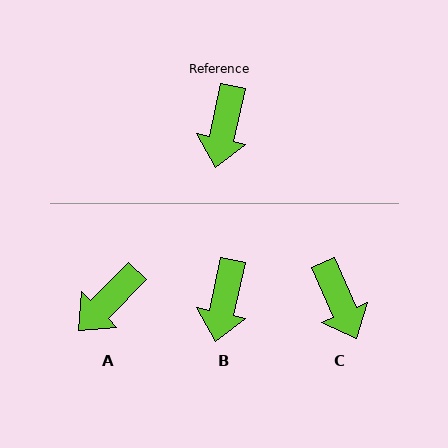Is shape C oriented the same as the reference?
No, it is off by about 36 degrees.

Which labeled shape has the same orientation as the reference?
B.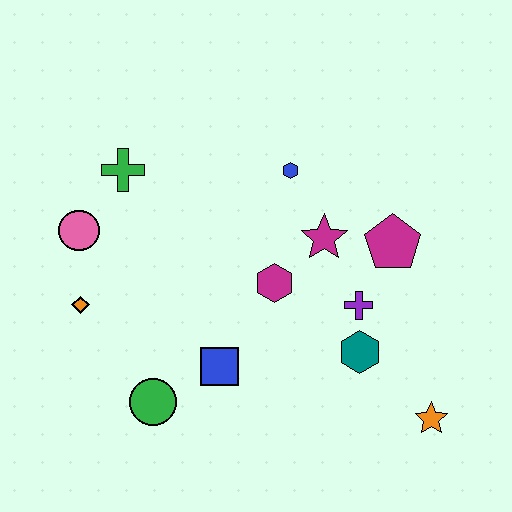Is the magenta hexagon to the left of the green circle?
No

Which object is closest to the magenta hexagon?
The magenta star is closest to the magenta hexagon.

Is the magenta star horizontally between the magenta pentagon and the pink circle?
Yes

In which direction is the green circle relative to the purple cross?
The green circle is to the left of the purple cross.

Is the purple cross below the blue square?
No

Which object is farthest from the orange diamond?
The orange star is farthest from the orange diamond.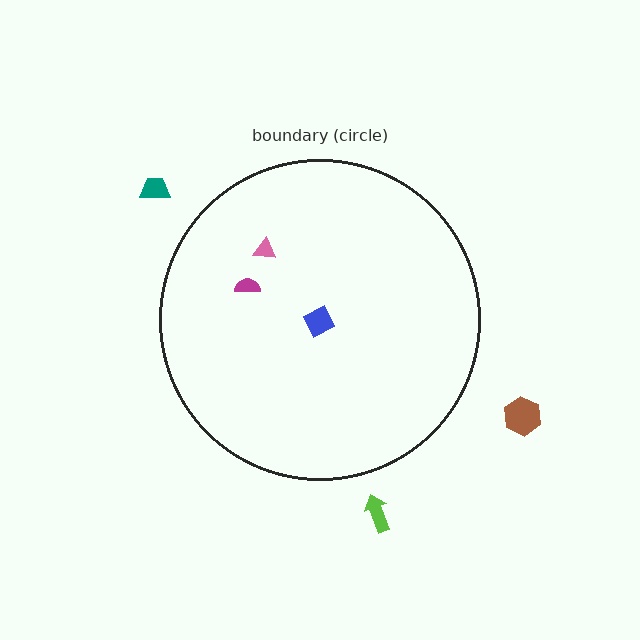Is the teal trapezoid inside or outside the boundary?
Outside.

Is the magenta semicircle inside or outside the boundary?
Inside.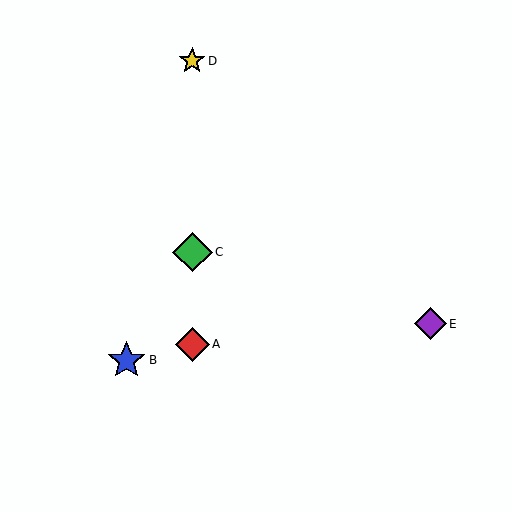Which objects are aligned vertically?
Objects A, C, D are aligned vertically.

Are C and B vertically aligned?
No, C is at x≈192 and B is at x≈127.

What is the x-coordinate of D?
Object D is at x≈192.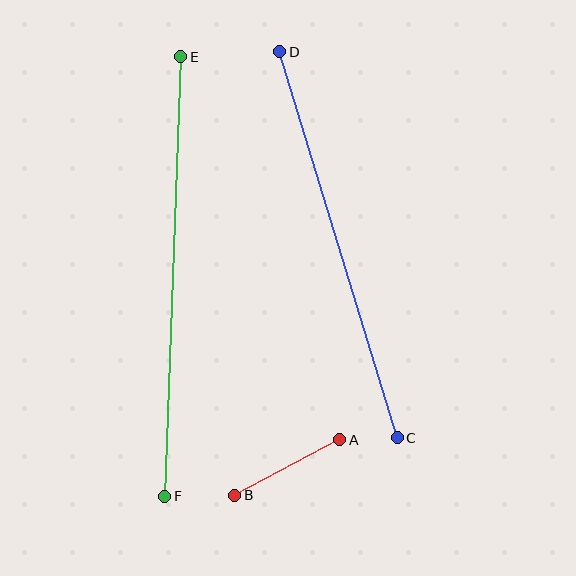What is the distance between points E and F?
The distance is approximately 440 pixels.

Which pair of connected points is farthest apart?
Points E and F are farthest apart.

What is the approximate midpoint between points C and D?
The midpoint is at approximately (339, 245) pixels.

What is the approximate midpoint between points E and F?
The midpoint is at approximately (173, 276) pixels.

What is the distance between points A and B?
The distance is approximately 119 pixels.